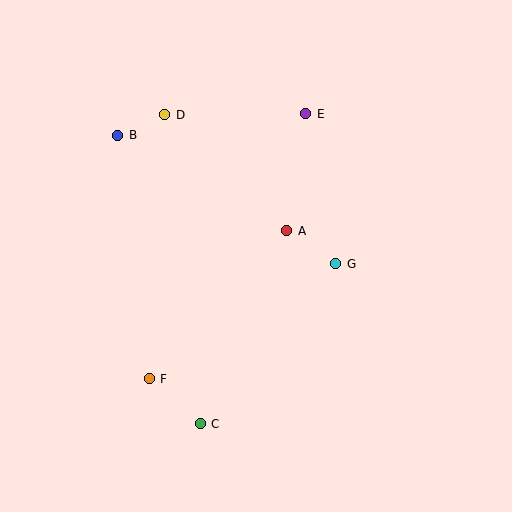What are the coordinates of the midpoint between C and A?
The midpoint between C and A is at (243, 327).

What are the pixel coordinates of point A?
Point A is at (287, 231).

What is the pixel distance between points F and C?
The distance between F and C is 68 pixels.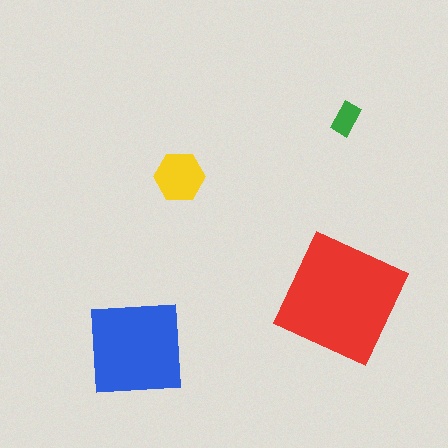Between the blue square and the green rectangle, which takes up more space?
The blue square.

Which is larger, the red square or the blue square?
The red square.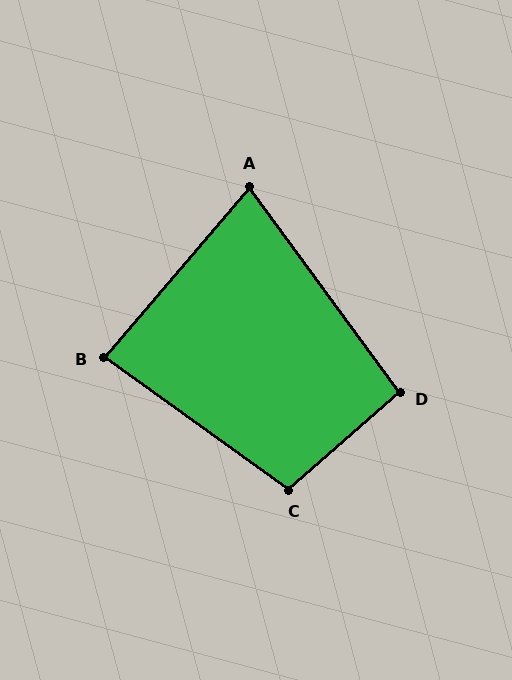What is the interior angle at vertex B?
Approximately 85 degrees (approximately right).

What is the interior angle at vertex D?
Approximately 95 degrees (approximately right).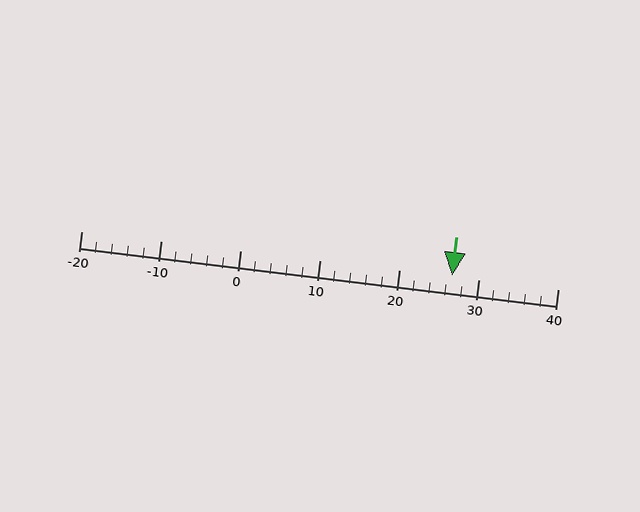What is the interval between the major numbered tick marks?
The major tick marks are spaced 10 units apart.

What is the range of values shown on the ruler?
The ruler shows values from -20 to 40.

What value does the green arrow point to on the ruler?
The green arrow points to approximately 27.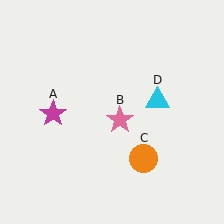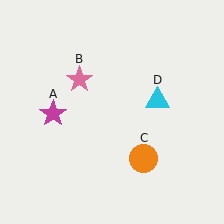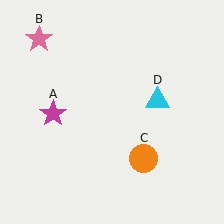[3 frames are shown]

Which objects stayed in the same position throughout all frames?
Magenta star (object A) and orange circle (object C) and cyan triangle (object D) remained stationary.